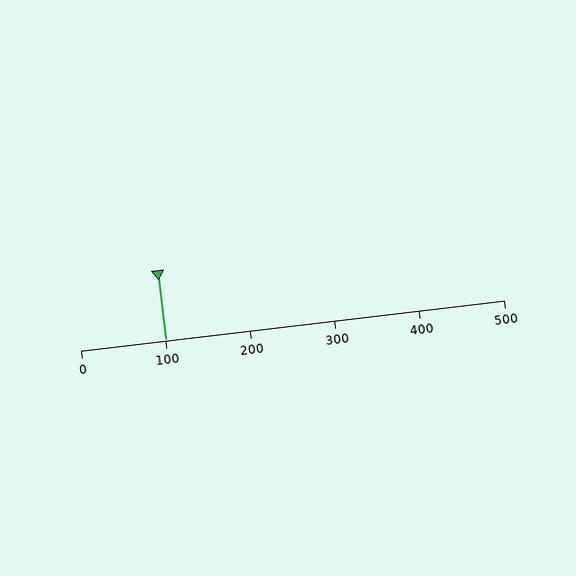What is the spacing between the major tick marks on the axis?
The major ticks are spaced 100 apart.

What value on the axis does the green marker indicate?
The marker indicates approximately 100.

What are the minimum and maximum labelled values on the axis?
The axis runs from 0 to 500.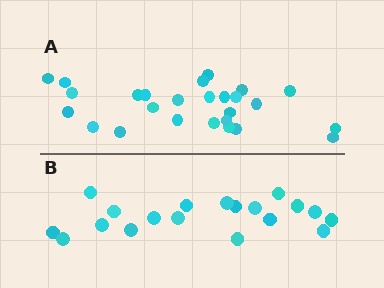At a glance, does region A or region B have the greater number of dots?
Region A (the top region) has more dots.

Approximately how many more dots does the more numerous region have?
Region A has roughly 8 or so more dots than region B.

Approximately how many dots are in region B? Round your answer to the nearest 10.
About 20 dots. (The exact count is 19, which rounds to 20.)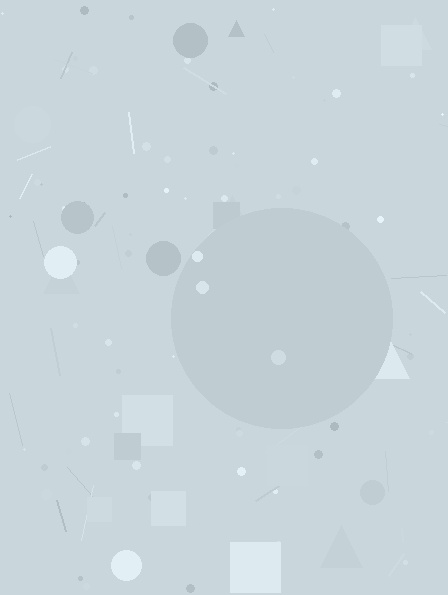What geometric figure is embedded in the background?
A circle is embedded in the background.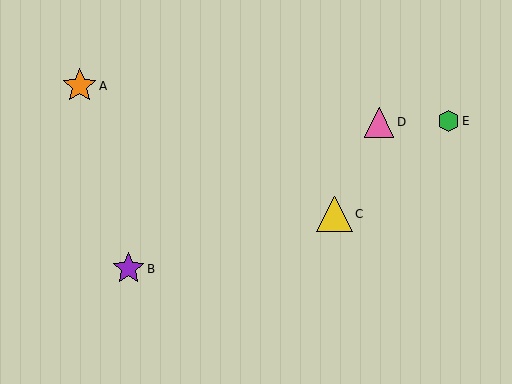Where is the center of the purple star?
The center of the purple star is at (129, 269).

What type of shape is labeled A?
Shape A is an orange star.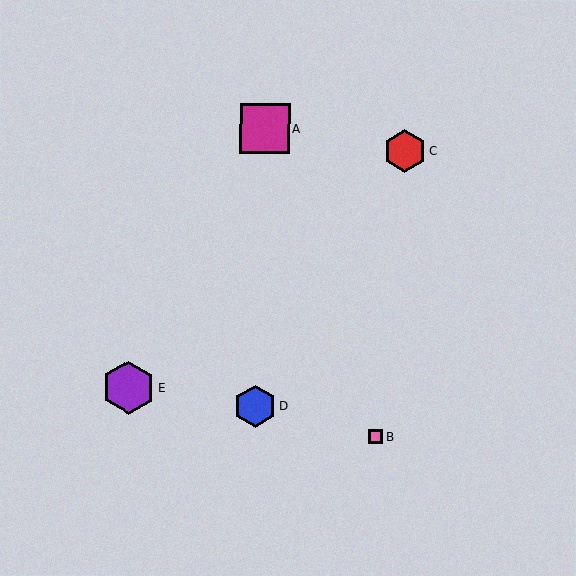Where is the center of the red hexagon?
The center of the red hexagon is at (405, 151).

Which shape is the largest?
The purple hexagon (labeled E) is the largest.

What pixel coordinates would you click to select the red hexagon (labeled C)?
Click at (405, 151) to select the red hexagon C.